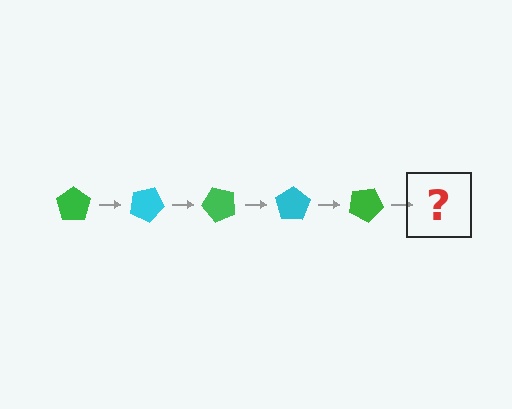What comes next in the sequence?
The next element should be a cyan pentagon, rotated 125 degrees from the start.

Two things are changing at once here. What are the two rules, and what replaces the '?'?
The two rules are that it rotates 25 degrees each step and the color cycles through green and cyan. The '?' should be a cyan pentagon, rotated 125 degrees from the start.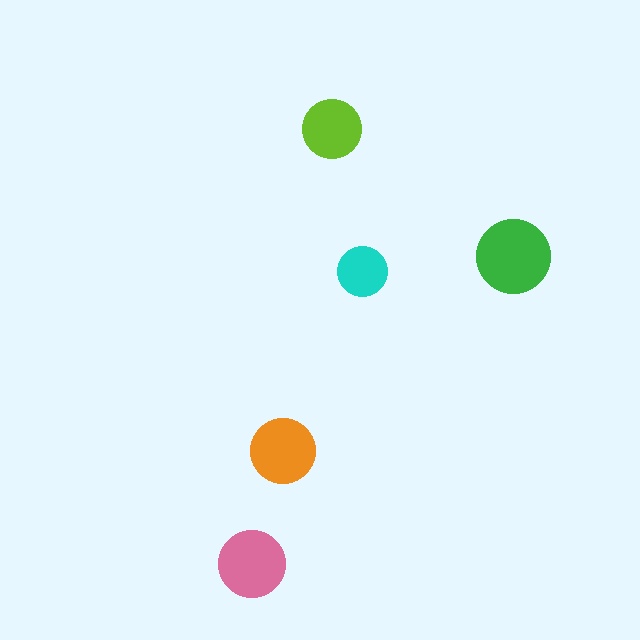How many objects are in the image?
There are 5 objects in the image.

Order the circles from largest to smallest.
the green one, the pink one, the orange one, the lime one, the cyan one.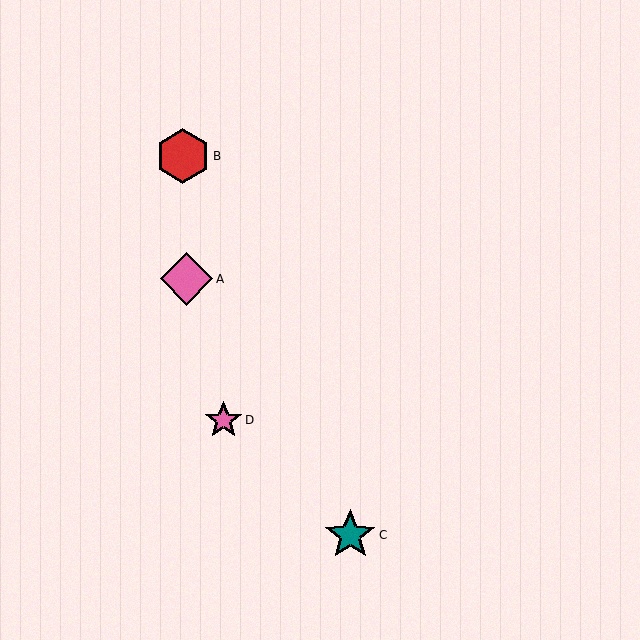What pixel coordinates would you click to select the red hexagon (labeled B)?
Click at (183, 156) to select the red hexagon B.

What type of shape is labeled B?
Shape B is a red hexagon.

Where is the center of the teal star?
The center of the teal star is at (350, 535).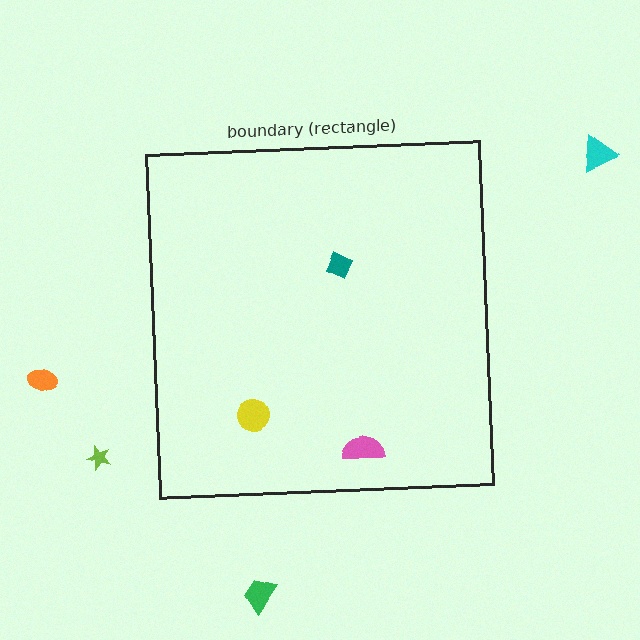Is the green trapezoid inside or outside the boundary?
Outside.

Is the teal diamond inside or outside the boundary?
Inside.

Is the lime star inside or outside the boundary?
Outside.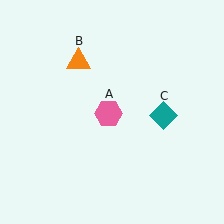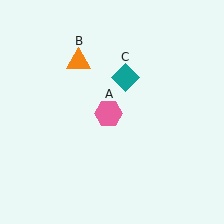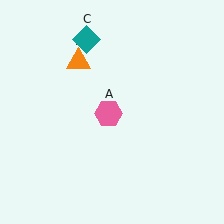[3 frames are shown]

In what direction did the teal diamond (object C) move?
The teal diamond (object C) moved up and to the left.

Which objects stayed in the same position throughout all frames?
Pink hexagon (object A) and orange triangle (object B) remained stationary.